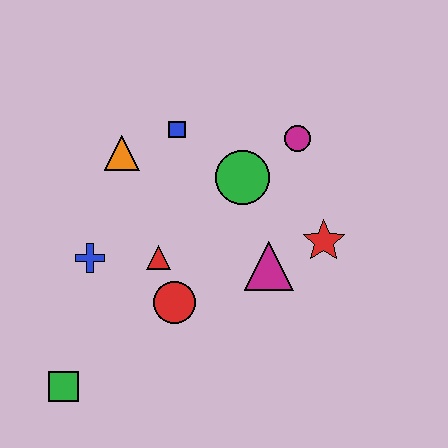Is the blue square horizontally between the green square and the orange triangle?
No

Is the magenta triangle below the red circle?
No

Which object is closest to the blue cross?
The red triangle is closest to the blue cross.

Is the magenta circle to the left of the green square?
No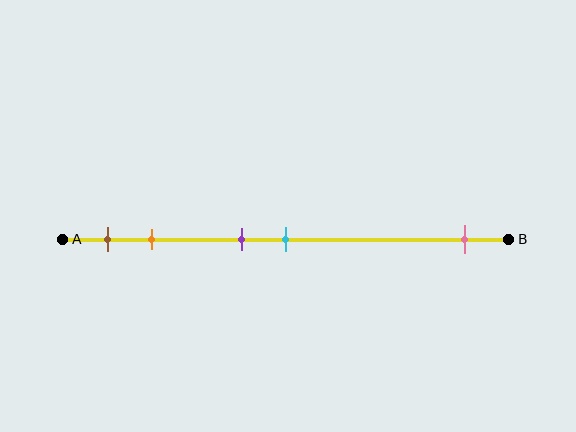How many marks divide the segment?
There are 5 marks dividing the segment.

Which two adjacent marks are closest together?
The purple and cyan marks are the closest adjacent pair.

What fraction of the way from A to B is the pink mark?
The pink mark is approximately 90% (0.9) of the way from A to B.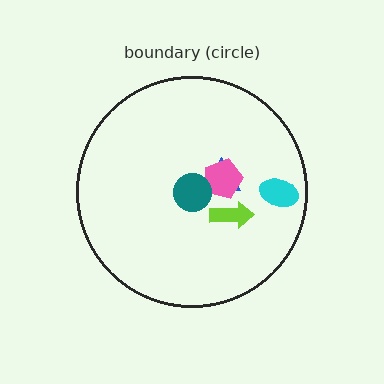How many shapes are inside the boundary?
5 inside, 0 outside.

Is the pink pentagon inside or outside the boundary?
Inside.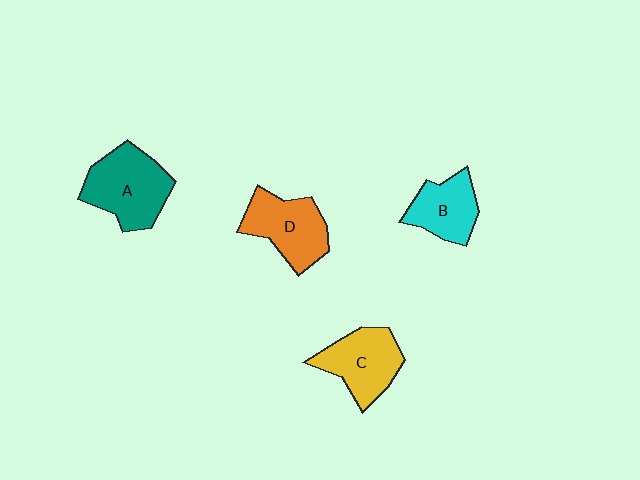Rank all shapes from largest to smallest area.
From largest to smallest: A (teal), D (orange), C (yellow), B (cyan).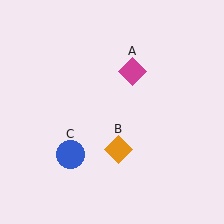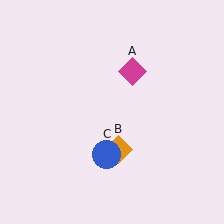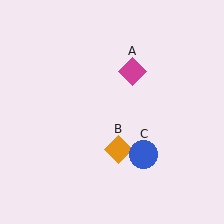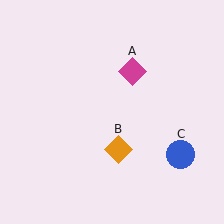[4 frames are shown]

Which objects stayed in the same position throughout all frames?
Magenta diamond (object A) and orange diamond (object B) remained stationary.